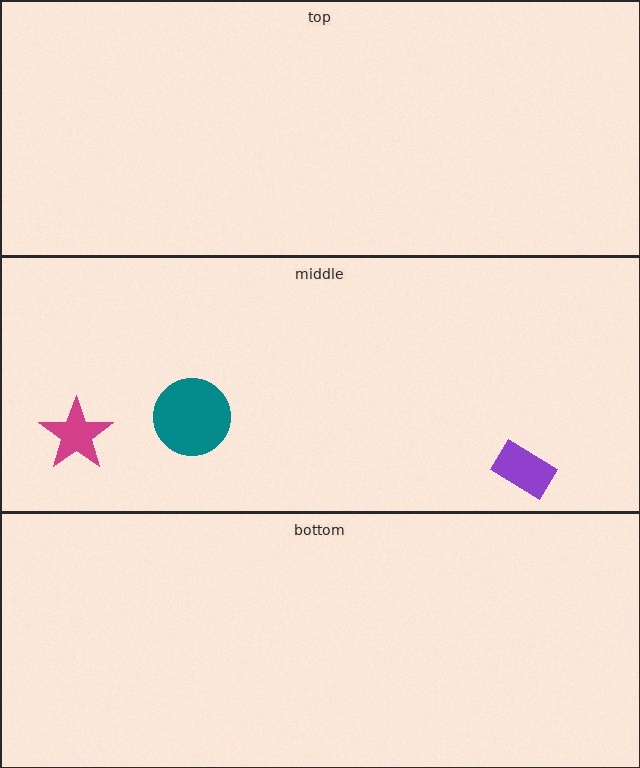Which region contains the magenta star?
The middle region.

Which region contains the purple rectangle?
The middle region.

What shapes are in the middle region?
The magenta star, the purple rectangle, the teal circle.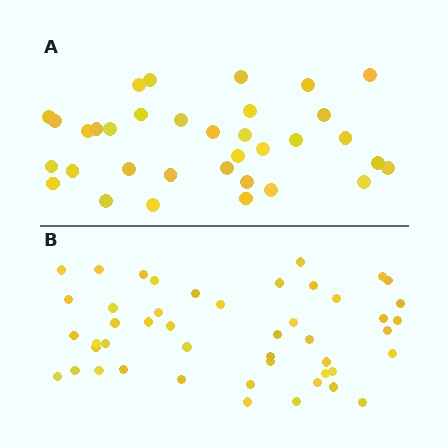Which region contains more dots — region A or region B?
Region B (the bottom region) has more dots.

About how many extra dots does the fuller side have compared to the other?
Region B has approximately 15 more dots than region A.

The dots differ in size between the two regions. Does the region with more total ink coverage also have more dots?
No. Region A has more total ink coverage because its dots are larger, but region B actually contains more individual dots. Total area can be misleading — the number of items is what matters here.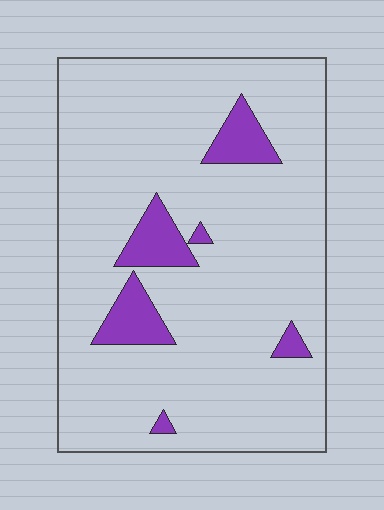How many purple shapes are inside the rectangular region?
6.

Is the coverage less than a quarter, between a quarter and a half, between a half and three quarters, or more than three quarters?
Less than a quarter.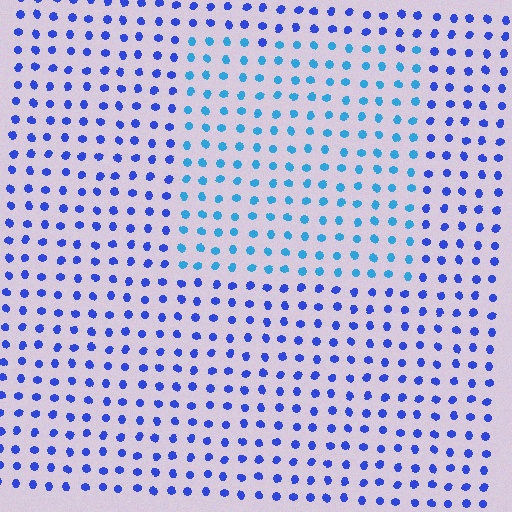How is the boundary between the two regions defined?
The boundary is defined purely by a slight shift in hue (about 33 degrees). Spacing, size, and orientation are identical on both sides.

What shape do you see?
I see a rectangle.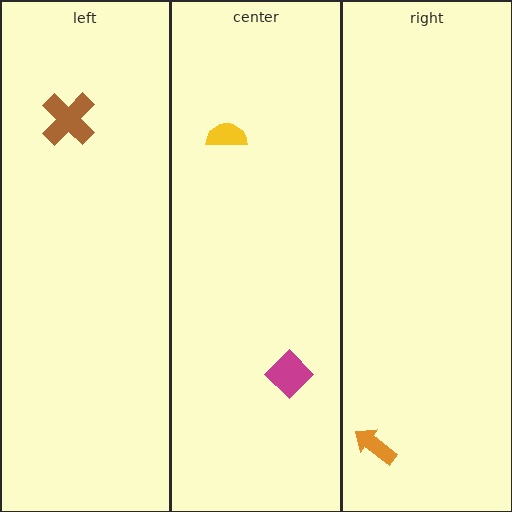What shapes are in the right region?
The orange arrow.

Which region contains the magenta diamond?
The center region.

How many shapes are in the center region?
2.